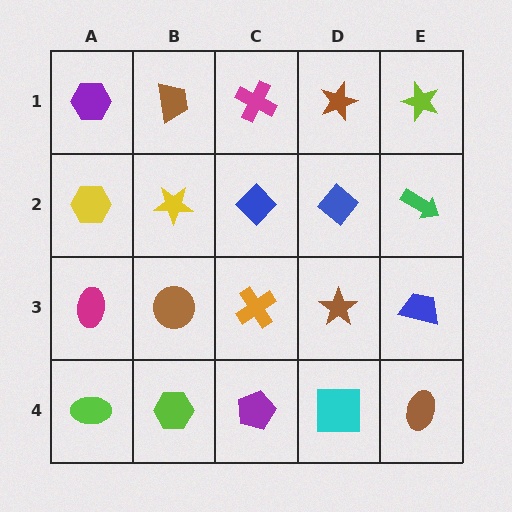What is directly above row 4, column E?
A blue trapezoid.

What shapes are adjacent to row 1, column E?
A green arrow (row 2, column E), a brown star (row 1, column D).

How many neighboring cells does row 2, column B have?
4.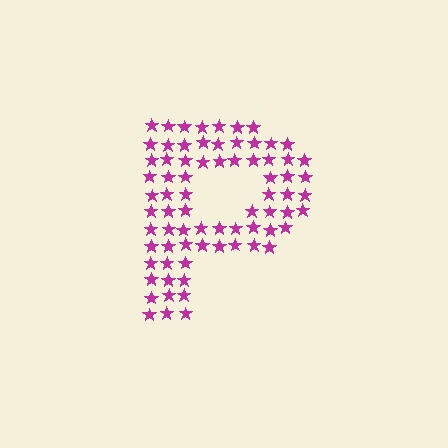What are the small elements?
The small elements are stars.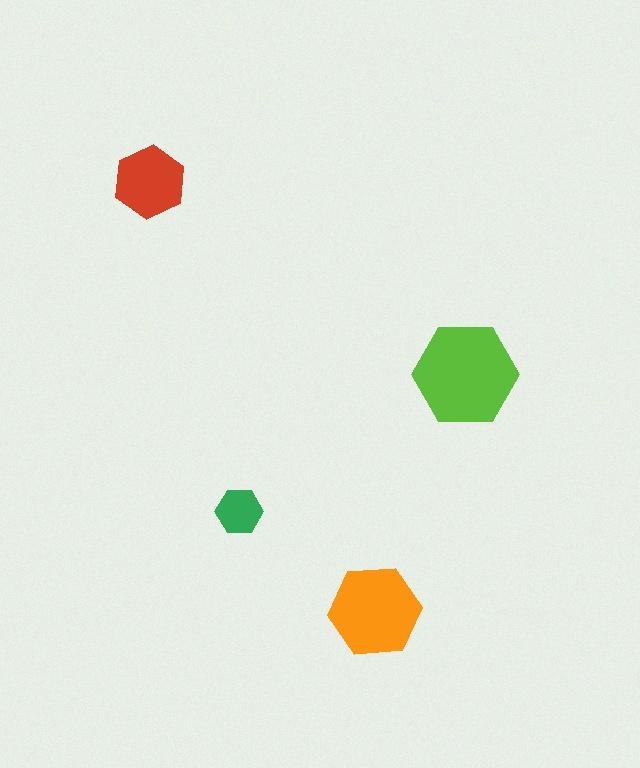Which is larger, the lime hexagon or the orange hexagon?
The lime one.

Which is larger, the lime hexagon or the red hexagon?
The lime one.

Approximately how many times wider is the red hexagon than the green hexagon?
About 1.5 times wider.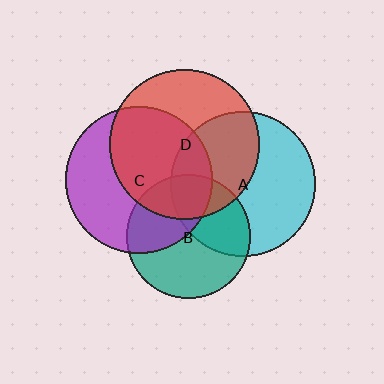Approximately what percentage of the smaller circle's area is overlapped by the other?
Approximately 50%.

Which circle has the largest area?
Circle D (red).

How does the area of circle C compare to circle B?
Approximately 1.4 times.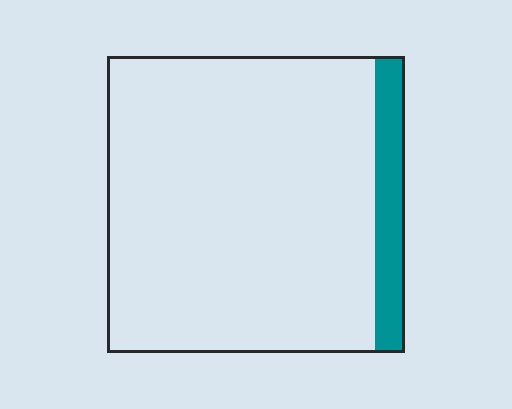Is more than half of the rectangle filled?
No.